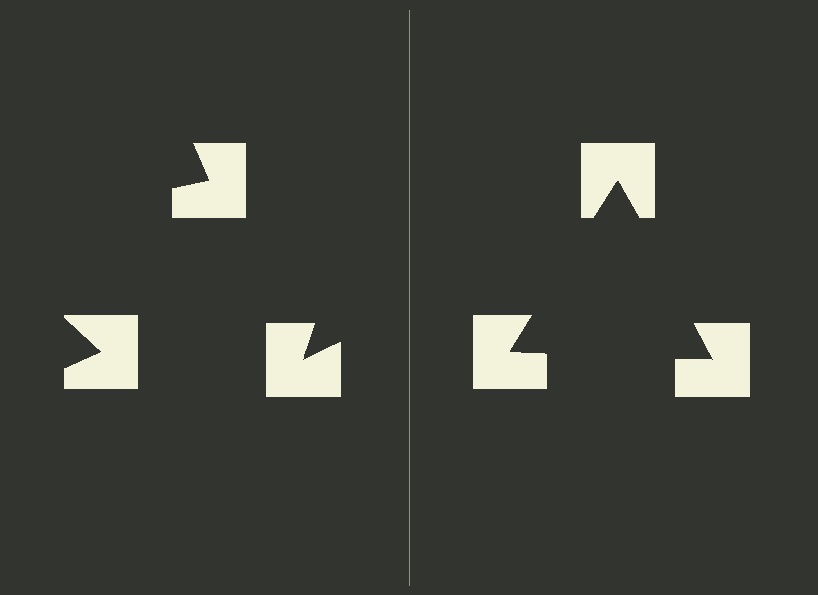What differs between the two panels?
The notched squares are positioned identically on both sides; only the wedge orientations differ. On the right they align to a triangle; on the left they are misaligned.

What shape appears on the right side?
An illusory triangle.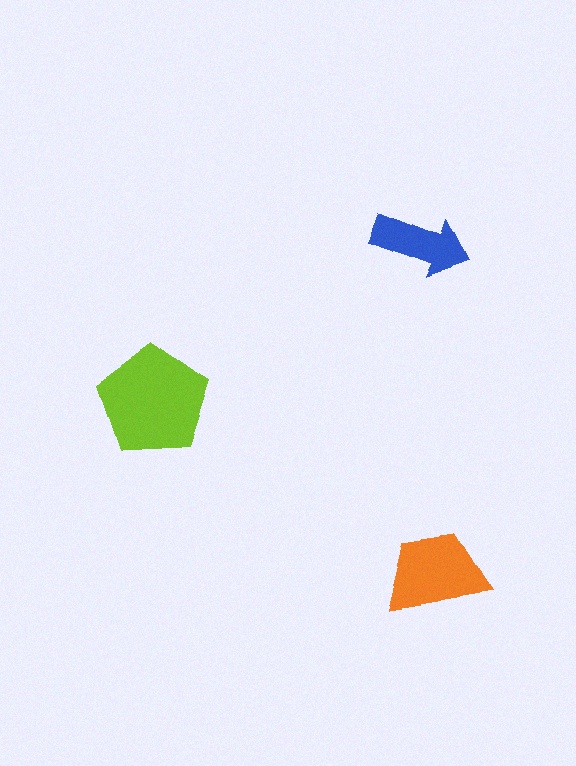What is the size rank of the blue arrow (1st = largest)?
3rd.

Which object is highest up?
The blue arrow is topmost.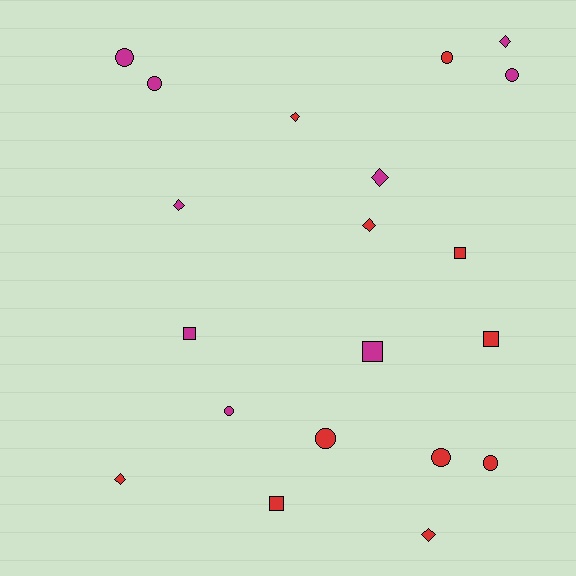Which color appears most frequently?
Red, with 11 objects.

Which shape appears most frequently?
Circle, with 8 objects.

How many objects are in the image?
There are 20 objects.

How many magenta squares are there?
There are 2 magenta squares.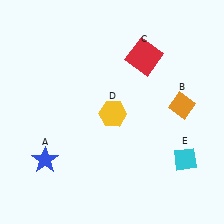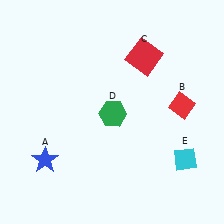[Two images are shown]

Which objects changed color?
B changed from orange to red. D changed from yellow to green.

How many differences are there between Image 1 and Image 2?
There are 2 differences between the two images.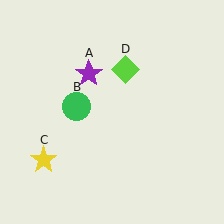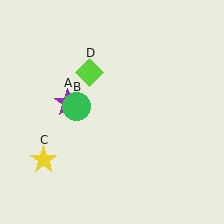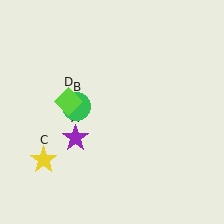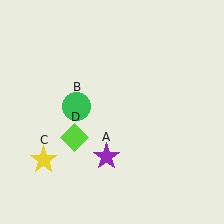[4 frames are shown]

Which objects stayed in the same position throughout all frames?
Green circle (object B) and yellow star (object C) remained stationary.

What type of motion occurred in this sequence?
The purple star (object A), lime diamond (object D) rotated counterclockwise around the center of the scene.